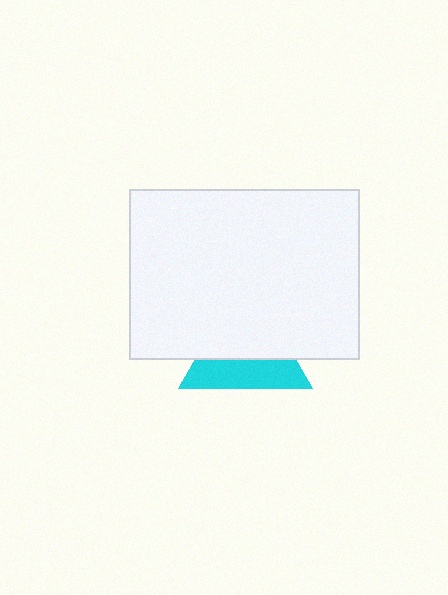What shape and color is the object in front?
The object in front is a white rectangle.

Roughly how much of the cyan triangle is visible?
A small part of it is visible (roughly 44%).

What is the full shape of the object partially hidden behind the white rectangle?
The partially hidden object is a cyan triangle.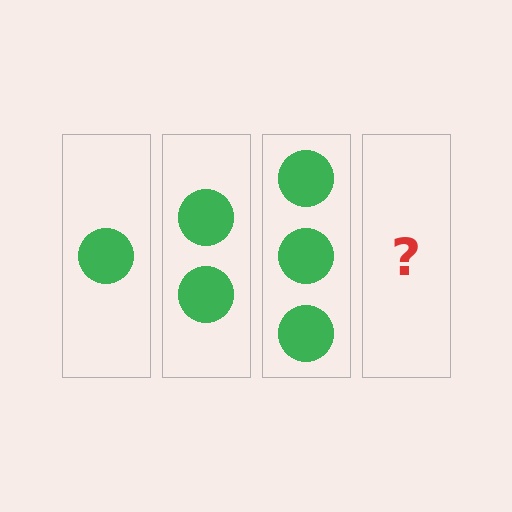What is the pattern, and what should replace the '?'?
The pattern is that each step adds one more circle. The '?' should be 4 circles.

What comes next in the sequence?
The next element should be 4 circles.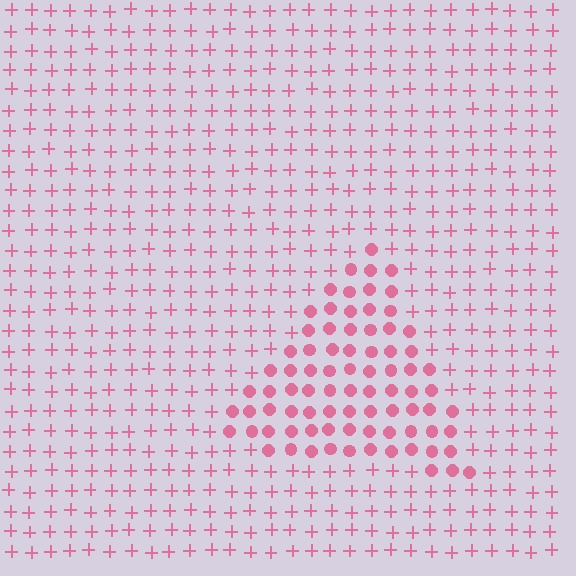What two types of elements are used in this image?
The image uses circles inside the triangle region and plus signs outside it.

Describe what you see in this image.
The image is filled with small pink elements arranged in a uniform grid. A triangle-shaped region contains circles, while the surrounding area contains plus signs. The boundary is defined purely by the change in element shape.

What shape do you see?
I see a triangle.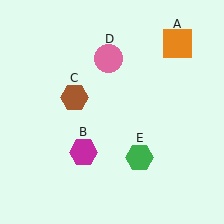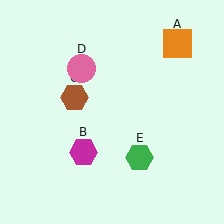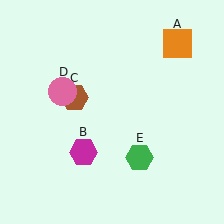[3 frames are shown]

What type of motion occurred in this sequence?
The pink circle (object D) rotated counterclockwise around the center of the scene.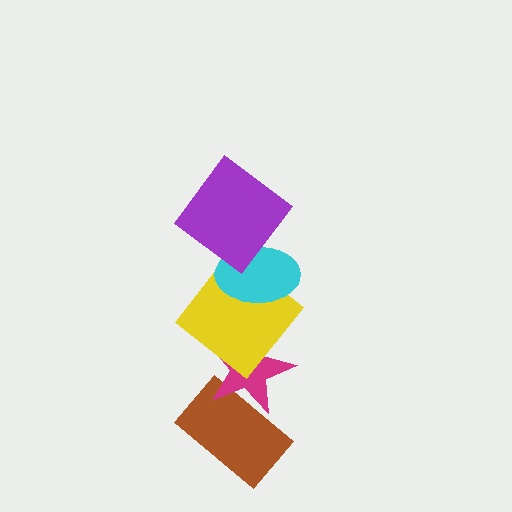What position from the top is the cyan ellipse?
The cyan ellipse is 2nd from the top.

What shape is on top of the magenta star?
The yellow diamond is on top of the magenta star.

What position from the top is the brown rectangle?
The brown rectangle is 5th from the top.